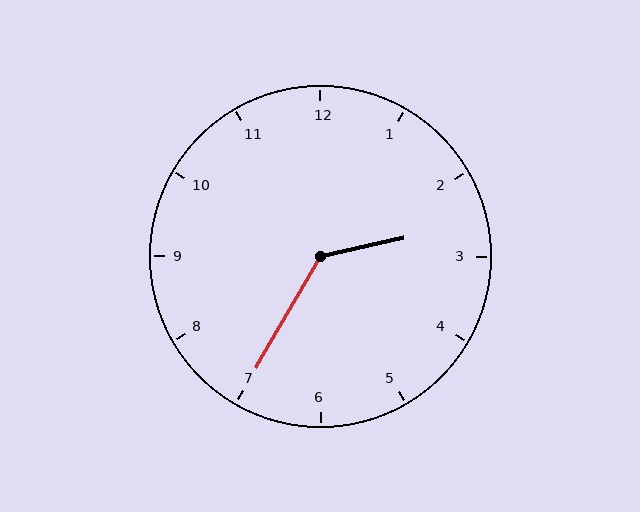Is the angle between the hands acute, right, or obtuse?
It is obtuse.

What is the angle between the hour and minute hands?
Approximately 132 degrees.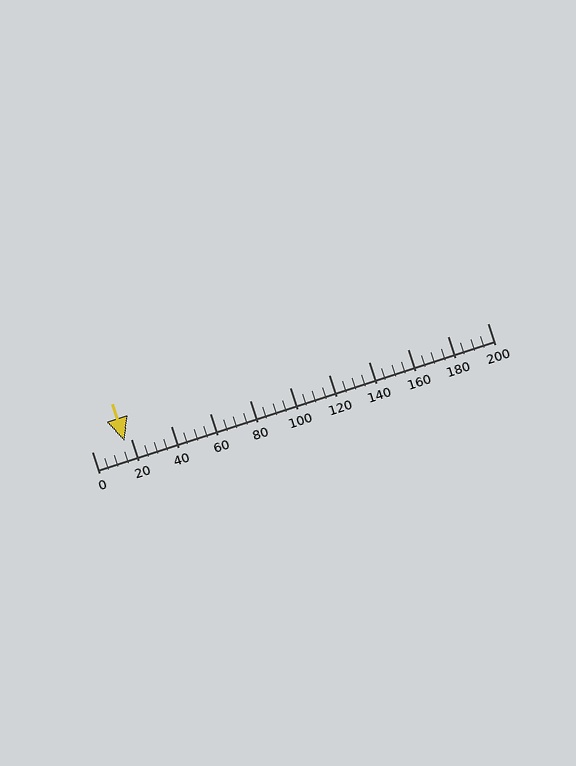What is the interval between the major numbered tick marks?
The major tick marks are spaced 20 units apart.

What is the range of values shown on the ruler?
The ruler shows values from 0 to 200.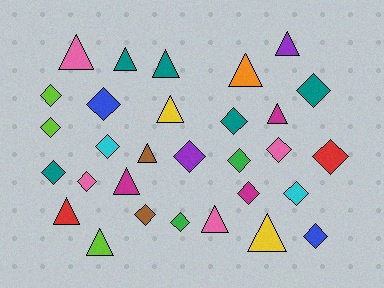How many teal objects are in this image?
There are 5 teal objects.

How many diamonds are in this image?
There are 17 diamonds.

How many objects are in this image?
There are 30 objects.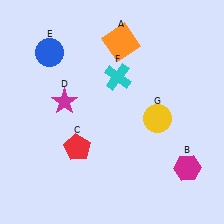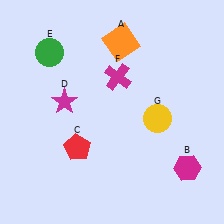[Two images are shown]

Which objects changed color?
E changed from blue to green. F changed from cyan to magenta.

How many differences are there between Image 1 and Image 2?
There are 2 differences between the two images.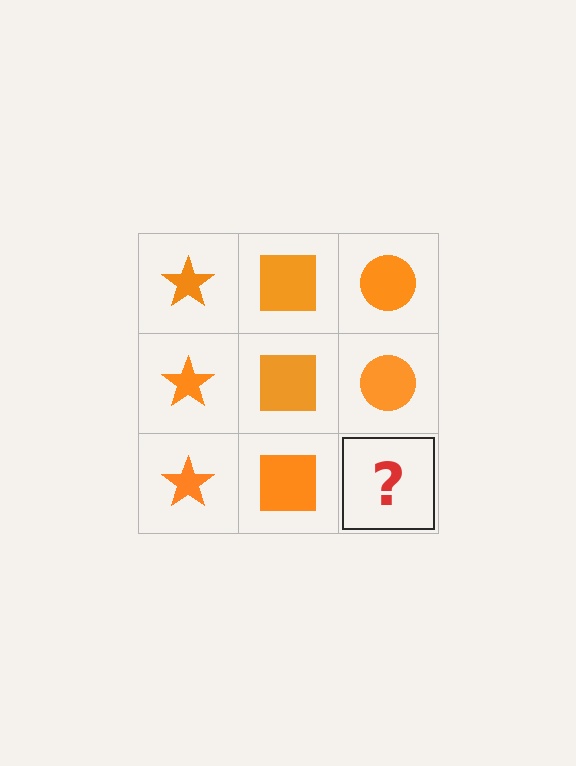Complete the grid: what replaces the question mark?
The question mark should be replaced with an orange circle.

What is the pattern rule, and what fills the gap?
The rule is that each column has a consistent shape. The gap should be filled with an orange circle.